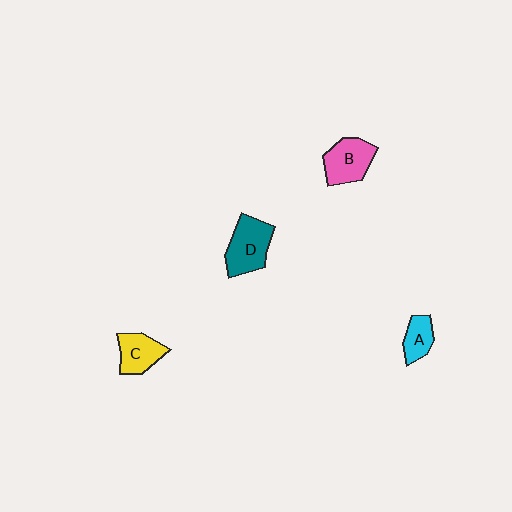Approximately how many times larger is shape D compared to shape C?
Approximately 1.4 times.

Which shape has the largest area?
Shape D (teal).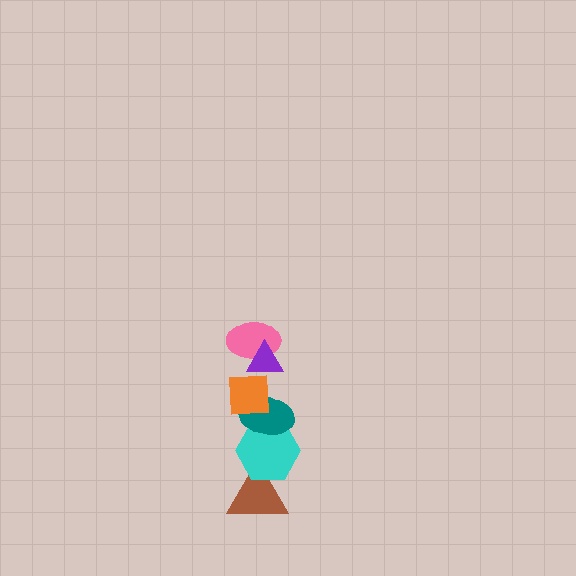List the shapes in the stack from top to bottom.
From top to bottom: the purple triangle, the pink ellipse, the orange square, the teal ellipse, the cyan hexagon, the brown triangle.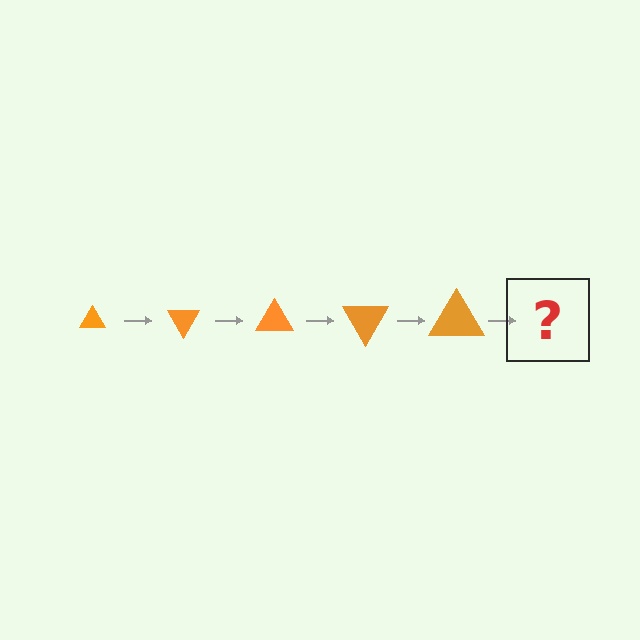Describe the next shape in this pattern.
It should be a triangle, larger than the previous one and rotated 300 degrees from the start.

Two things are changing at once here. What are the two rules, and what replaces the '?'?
The two rules are that the triangle grows larger each step and it rotates 60 degrees each step. The '?' should be a triangle, larger than the previous one and rotated 300 degrees from the start.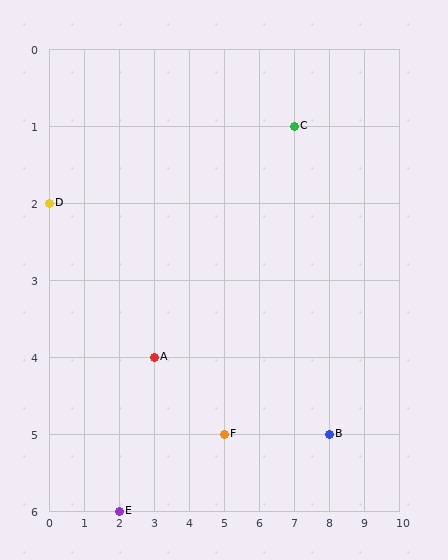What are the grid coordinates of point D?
Point D is at grid coordinates (0, 2).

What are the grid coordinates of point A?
Point A is at grid coordinates (3, 4).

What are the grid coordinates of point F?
Point F is at grid coordinates (5, 5).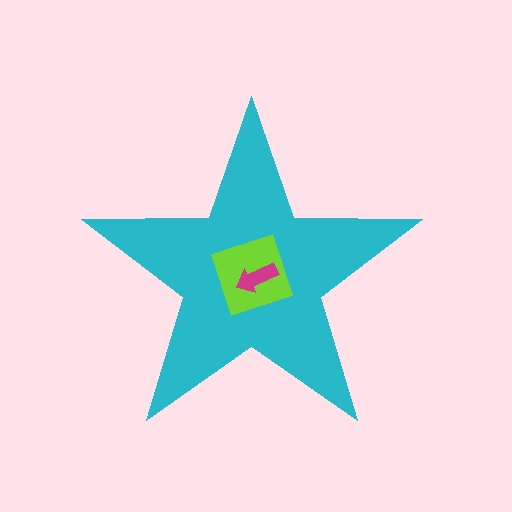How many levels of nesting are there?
3.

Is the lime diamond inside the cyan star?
Yes.